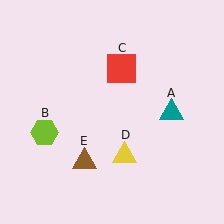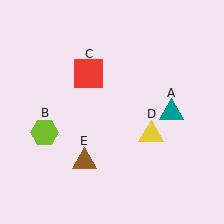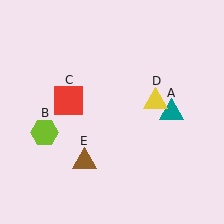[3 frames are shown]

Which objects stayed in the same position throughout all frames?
Teal triangle (object A) and lime hexagon (object B) and brown triangle (object E) remained stationary.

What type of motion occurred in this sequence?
The red square (object C), yellow triangle (object D) rotated counterclockwise around the center of the scene.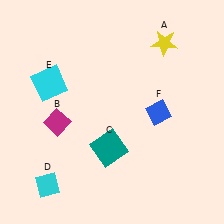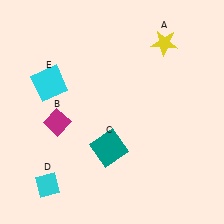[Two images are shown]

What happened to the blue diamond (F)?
The blue diamond (F) was removed in Image 2. It was in the bottom-right area of Image 1.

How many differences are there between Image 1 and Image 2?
There is 1 difference between the two images.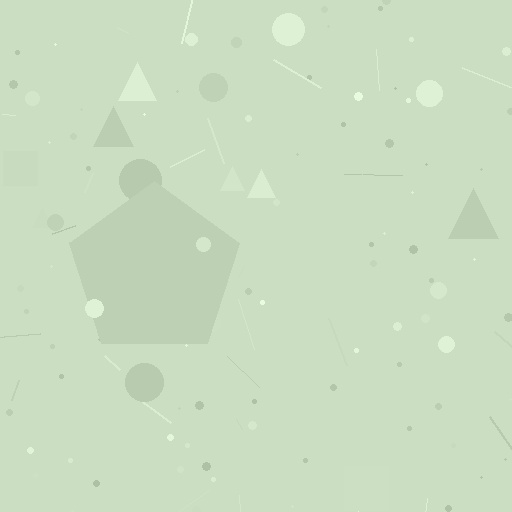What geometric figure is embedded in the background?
A pentagon is embedded in the background.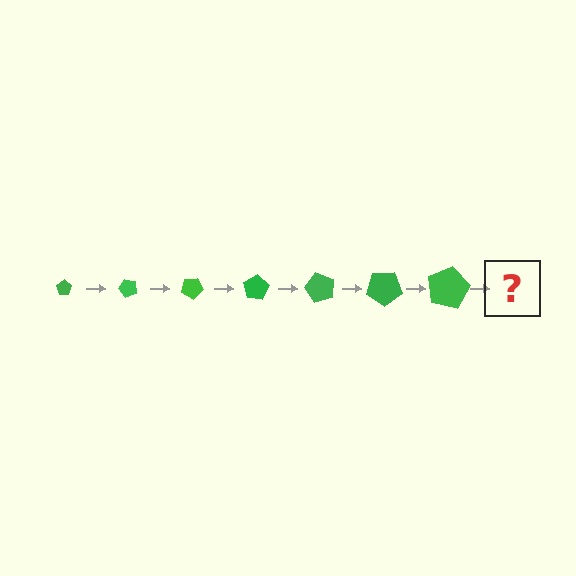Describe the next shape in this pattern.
It should be a pentagon, larger than the previous one and rotated 350 degrees from the start.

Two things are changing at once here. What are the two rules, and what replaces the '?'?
The two rules are that the pentagon grows larger each step and it rotates 50 degrees each step. The '?' should be a pentagon, larger than the previous one and rotated 350 degrees from the start.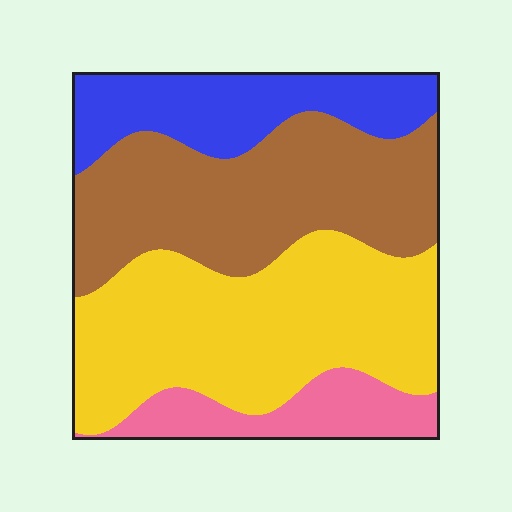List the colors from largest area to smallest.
From largest to smallest: yellow, brown, blue, pink.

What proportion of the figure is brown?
Brown takes up about one third (1/3) of the figure.